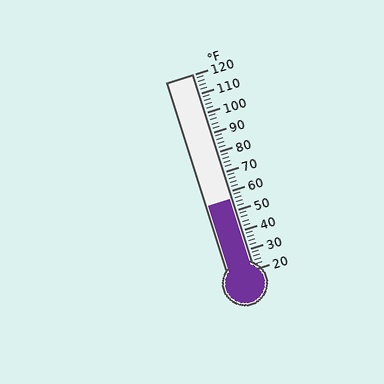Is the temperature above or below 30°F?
The temperature is above 30°F.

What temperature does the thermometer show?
The thermometer shows approximately 56°F.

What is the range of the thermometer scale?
The thermometer scale ranges from 20°F to 120°F.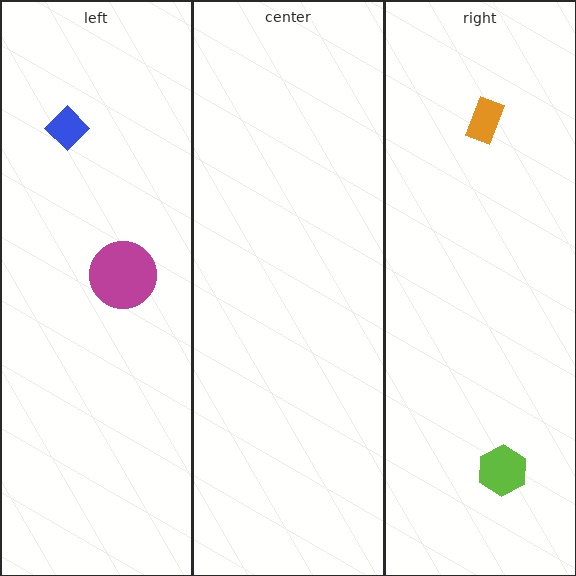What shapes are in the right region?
The lime hexagon, the orange rectangle.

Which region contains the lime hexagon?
The right region.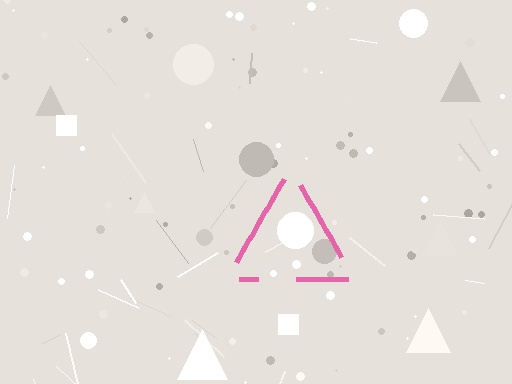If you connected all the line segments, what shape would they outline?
They would outline a triangle.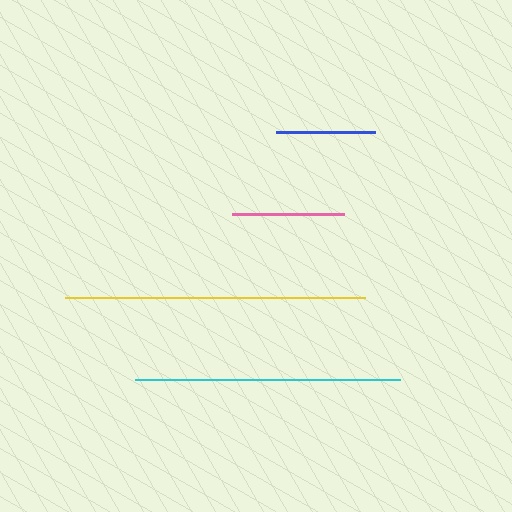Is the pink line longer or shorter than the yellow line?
The yellow line is longer than the pink line.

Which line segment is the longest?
The yellow line is the longest at approximately 300 pixels.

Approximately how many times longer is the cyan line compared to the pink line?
The cyan line is approximately 2.4 times the length of the pink line.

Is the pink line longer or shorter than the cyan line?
The cyan line is longer than the pink line.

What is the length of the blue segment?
The blue segment is approximately 99 pixels long.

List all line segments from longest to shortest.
From longest to shortest: yellow, cyan, pink, blue.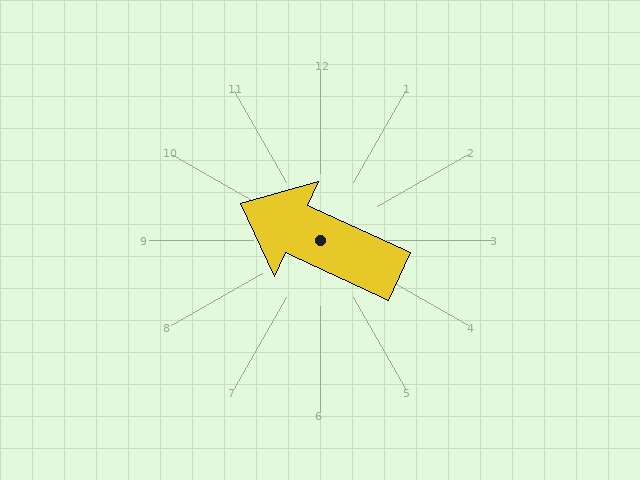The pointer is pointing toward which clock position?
Roughly 10 o'clock.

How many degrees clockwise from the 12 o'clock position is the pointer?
Approximately 295 degrees.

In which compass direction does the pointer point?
Northwest.